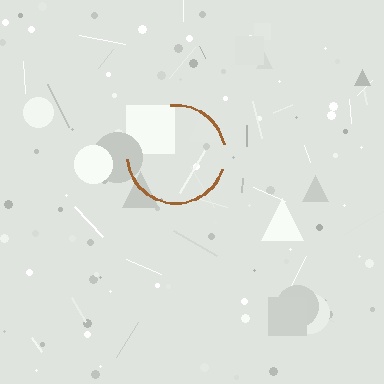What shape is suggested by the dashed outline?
The dashed outline suggests a circle.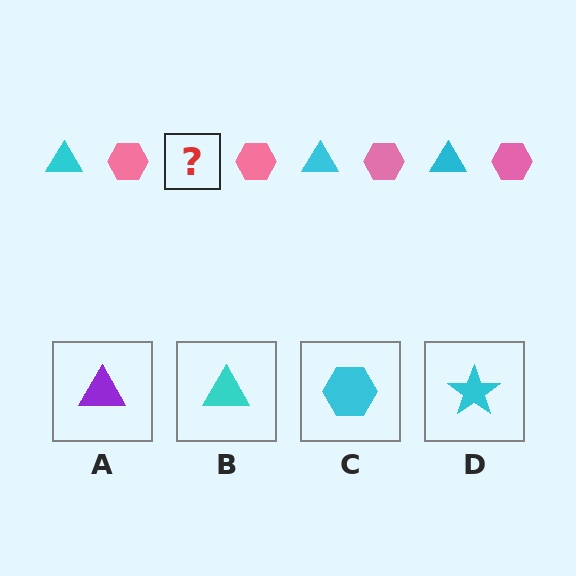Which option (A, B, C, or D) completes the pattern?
B.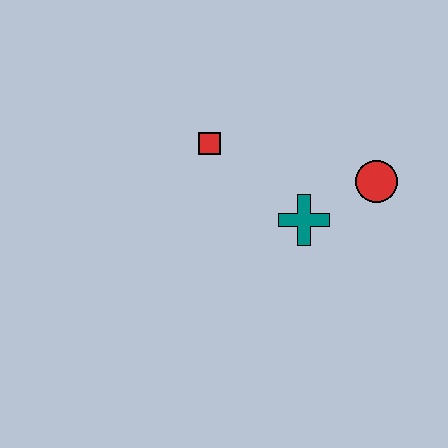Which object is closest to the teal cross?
The red circle is closest to the teal cross.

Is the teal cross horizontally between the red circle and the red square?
Yes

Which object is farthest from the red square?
The red circle is farthest from the red square.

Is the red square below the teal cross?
No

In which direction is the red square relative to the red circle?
The red square is to the left of the red circle.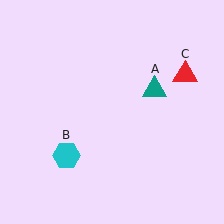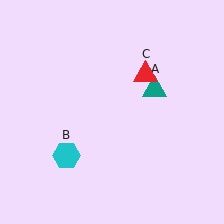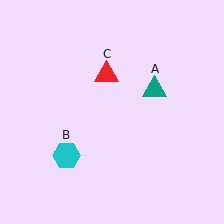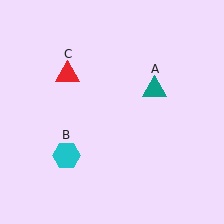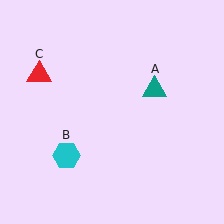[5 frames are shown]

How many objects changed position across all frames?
1 object changed position: red triangle (object C).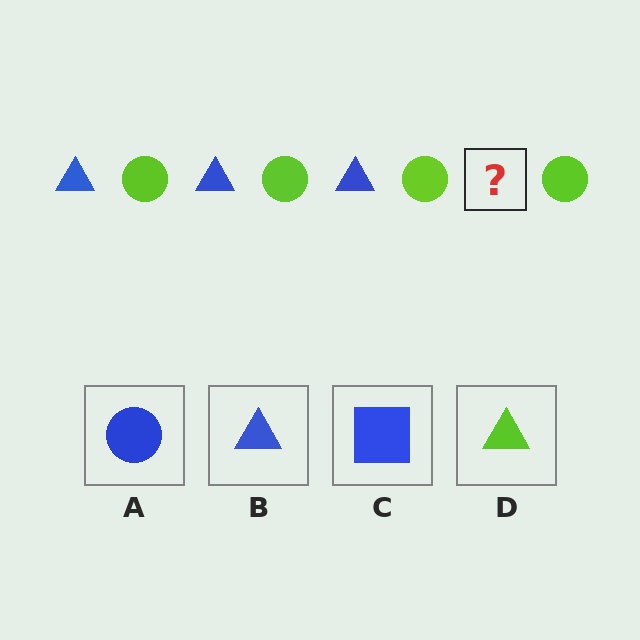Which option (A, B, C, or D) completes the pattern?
B.